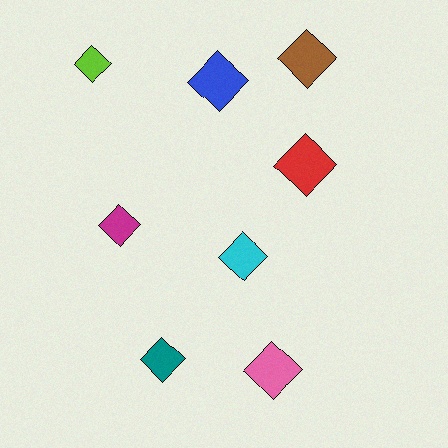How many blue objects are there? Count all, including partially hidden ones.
There is 1 blue object.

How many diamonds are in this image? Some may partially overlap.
There are 8 diamonds.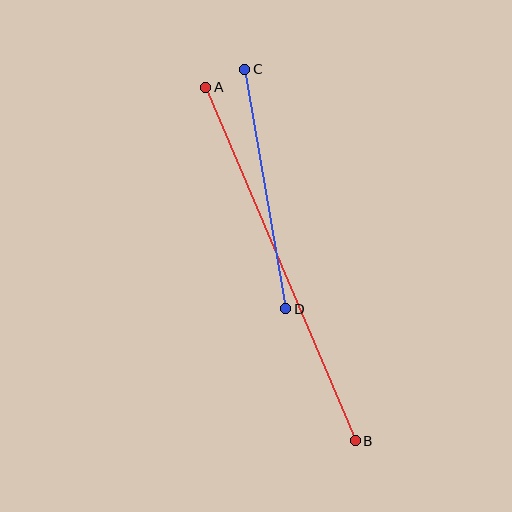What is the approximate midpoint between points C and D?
The midpoint is at approximately (265, 189) pixels.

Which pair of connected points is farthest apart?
Points A and B are farthest apart.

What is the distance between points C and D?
The distance is approximately 243 pixels.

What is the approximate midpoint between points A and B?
The midpoint is at approximately (280, 264) pixels.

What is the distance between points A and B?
The distance is approximately 384 pixels.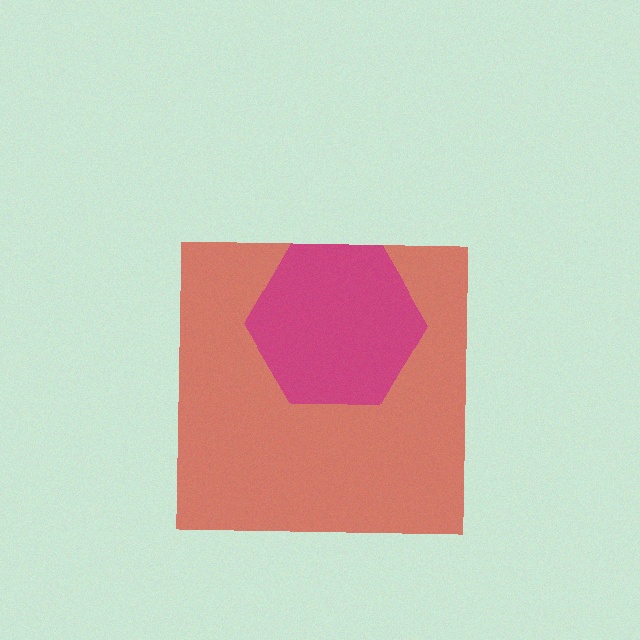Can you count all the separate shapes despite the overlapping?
Yes, there are 2 separate shapes.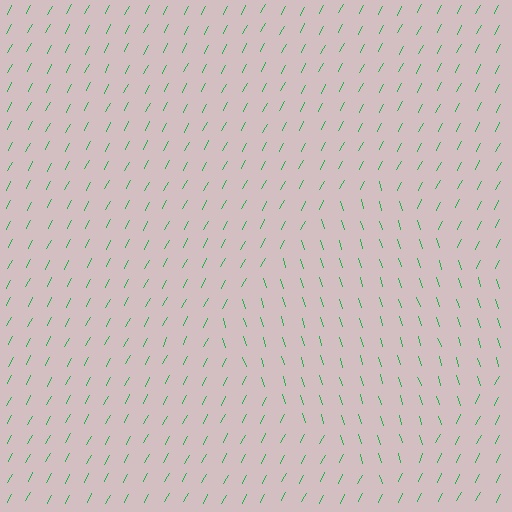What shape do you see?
I see a diamond.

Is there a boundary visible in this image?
Yes, there is a texture boundary formed by a change in line orientation.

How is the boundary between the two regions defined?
The boundary is defined purely by a change in line orientation (approximately 45 degrees difference). All lines are the same color and thickness.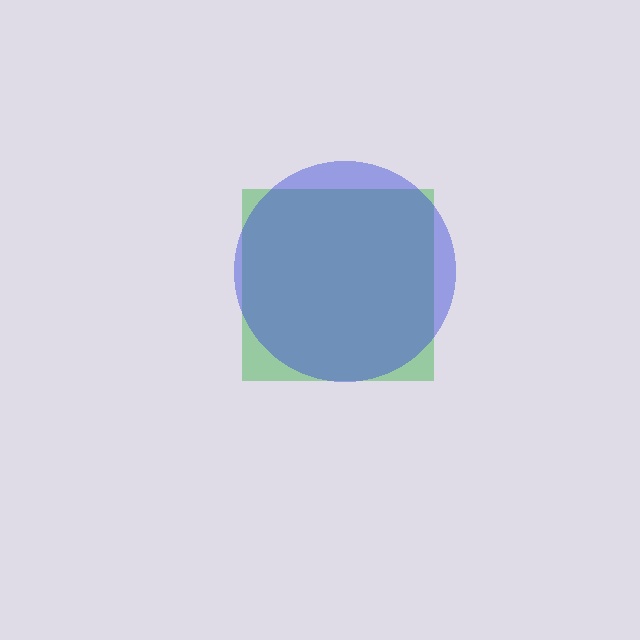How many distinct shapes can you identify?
There are 2 distinct shapes: a green square, a blue circle.